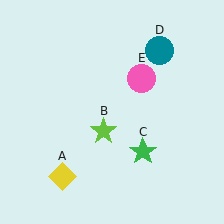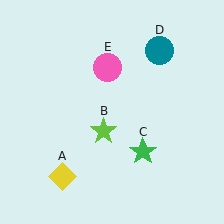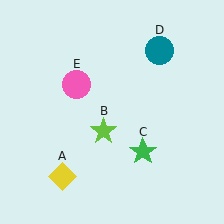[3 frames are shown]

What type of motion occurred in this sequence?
The pink circle (object E) rotated counterclockwise around the center of the scene.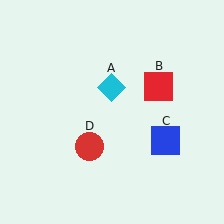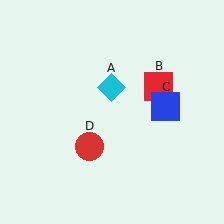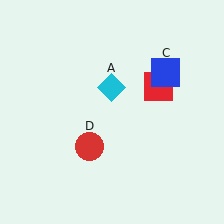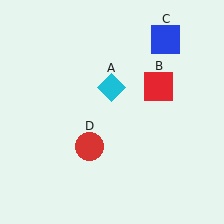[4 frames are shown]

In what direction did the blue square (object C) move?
The blue square (object C) moved up.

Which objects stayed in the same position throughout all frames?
Cyan diamond (object A) and red square (object B) and red circle (object D) remained stationary.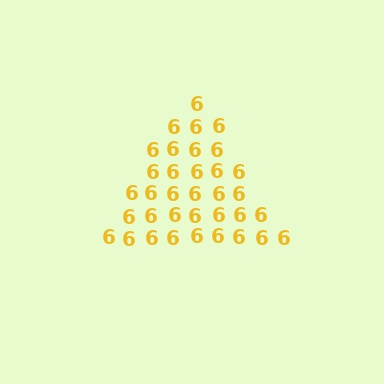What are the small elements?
The small elements are digit 6's.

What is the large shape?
The large shape is a triangle.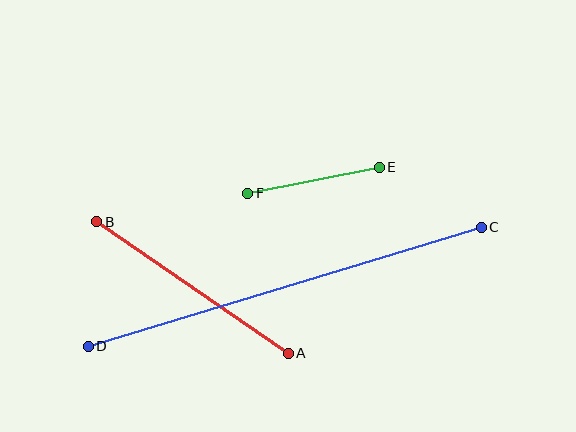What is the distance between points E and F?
The distance is approximately 134 pixels.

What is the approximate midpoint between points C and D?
The midpoint is at approximately (285, 287) pixels.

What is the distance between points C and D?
The distance is approximately 410 pixels.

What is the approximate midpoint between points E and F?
The midpoint is at approximately (314, 180) pixels.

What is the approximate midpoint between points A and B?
The midpoint is at approximately (193, 288) pixels.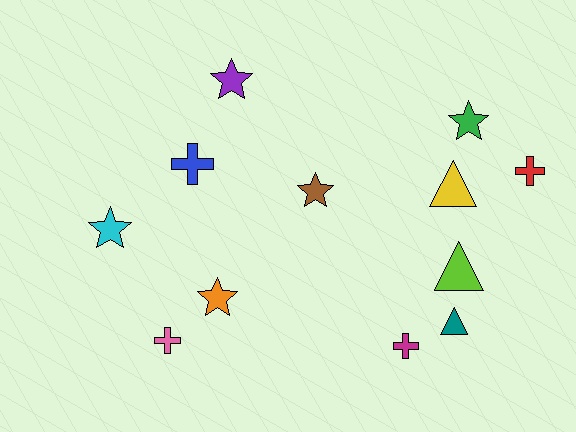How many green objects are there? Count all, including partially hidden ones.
There is 1 green object.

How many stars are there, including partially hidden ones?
There are 5 stars.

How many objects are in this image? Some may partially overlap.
There are 12 objects.